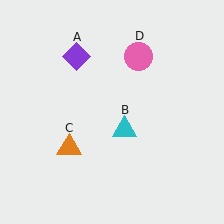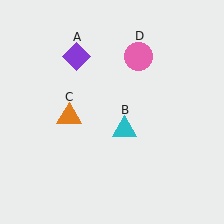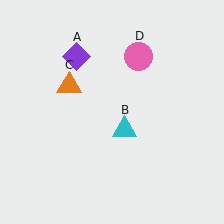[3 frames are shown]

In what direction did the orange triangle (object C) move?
The orange triangle (object C) moved up.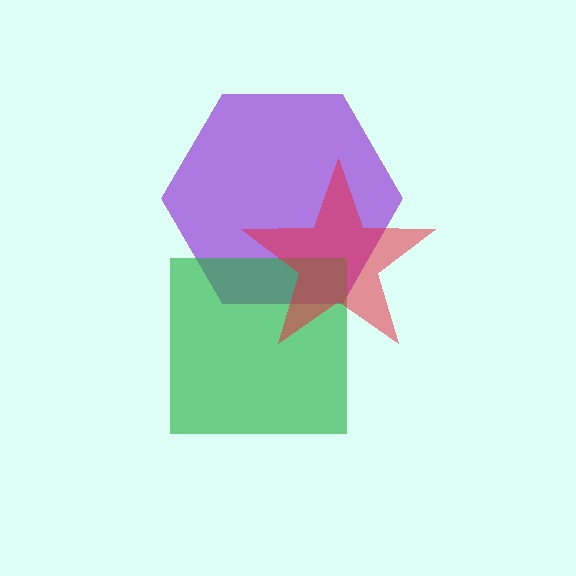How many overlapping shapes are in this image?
There are 3 overlapping shapes in the image.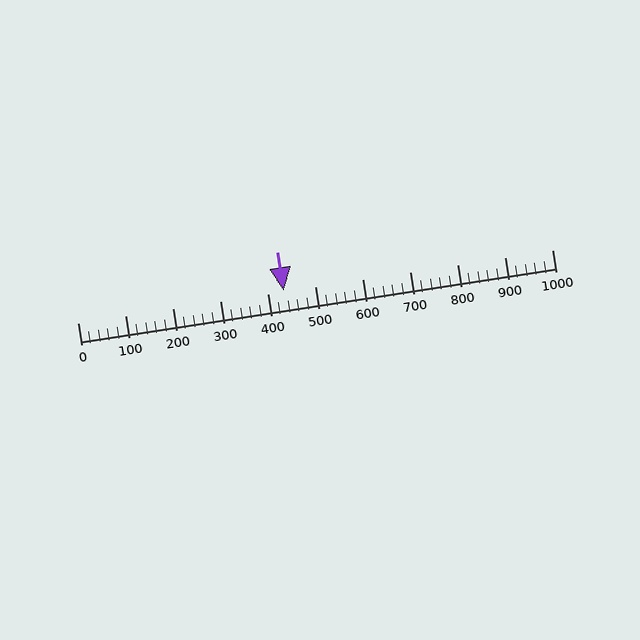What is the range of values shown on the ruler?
The ruler shows values from 0 to 1000.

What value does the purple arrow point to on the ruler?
The purple arrow points to approximately 434.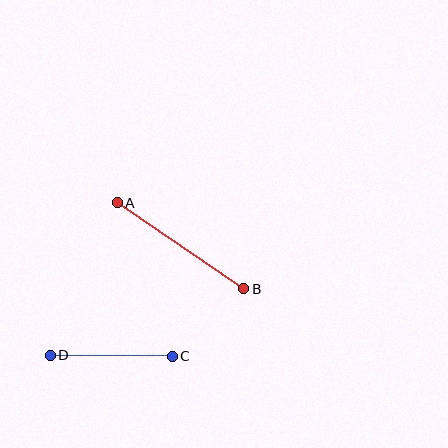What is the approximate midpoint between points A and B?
The midpoint is at approximately (180, 246) pixels.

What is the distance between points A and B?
The distance is approximately 153 pixels.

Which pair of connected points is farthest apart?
Points A and B are farthest apart.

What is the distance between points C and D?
The distance is approximately 122 pixels.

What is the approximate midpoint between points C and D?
The midpoint is at approximately (111, 356) pixels.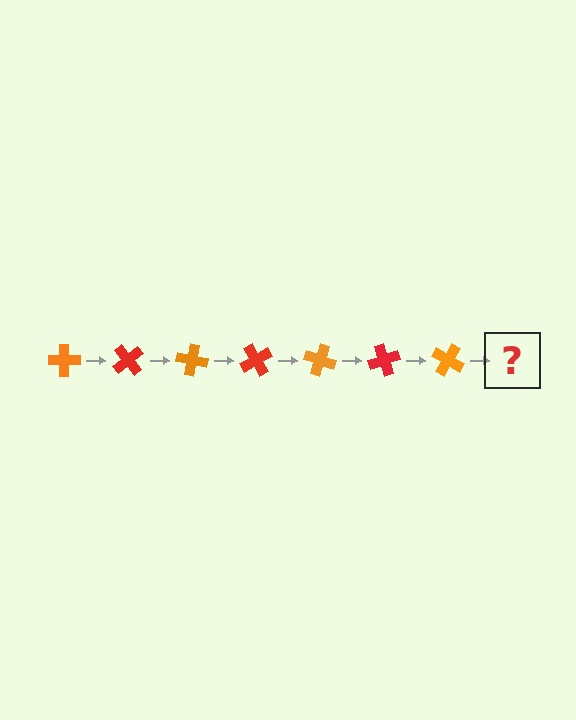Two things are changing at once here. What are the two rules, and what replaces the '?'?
The two rules are that it rotates 50 degrees each step and the color cycles through orange and red. The '?' should be a red cross, rotated 350 degrees from the start.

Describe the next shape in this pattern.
It should be a red cross, rotated 350 degrees from the start.